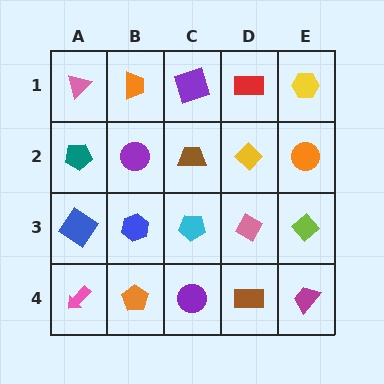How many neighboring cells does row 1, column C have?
3.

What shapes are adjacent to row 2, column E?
A yellow hexagon (row 1, column E), a lime diamond (row 3, column E), a yellow diamond (row 2, column D).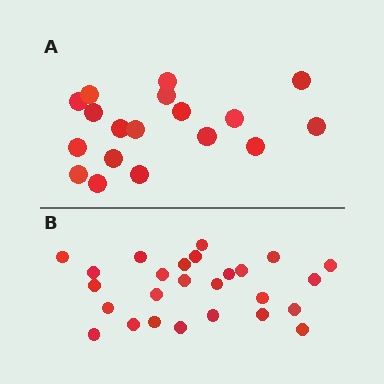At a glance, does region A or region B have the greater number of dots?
Region B (the bottom region) has more dots.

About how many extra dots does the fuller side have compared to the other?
Region B has roughly 8 or so more dots than region A.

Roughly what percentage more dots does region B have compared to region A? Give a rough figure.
About 45% more.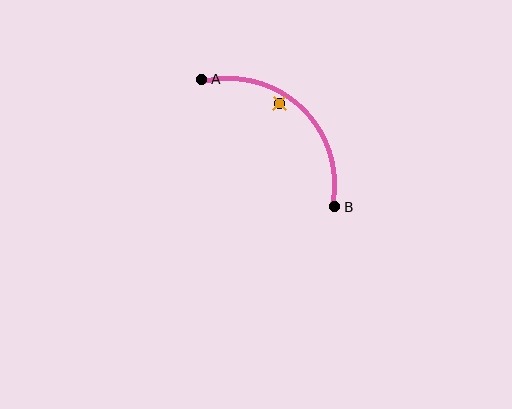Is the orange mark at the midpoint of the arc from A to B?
No — the orange mark does not lie on the arc at all. It sits slightly inside the curve.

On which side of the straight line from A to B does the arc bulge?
The arc bulges above and to the right of the straight line connecting A and B.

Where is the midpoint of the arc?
The arc midpoint is the point on the curve farthest from the straight line joining A and B. It sits above and to the right of that line.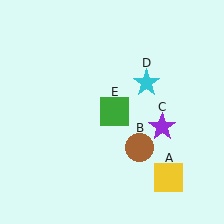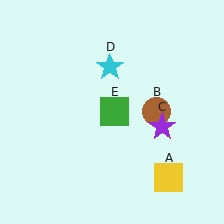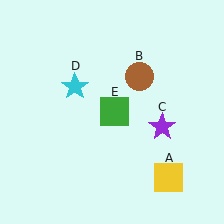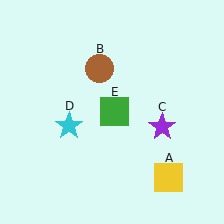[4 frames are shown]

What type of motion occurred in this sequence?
The brown circle (object B), cyan star (object D) rotated counterclockwise around the center of the scene.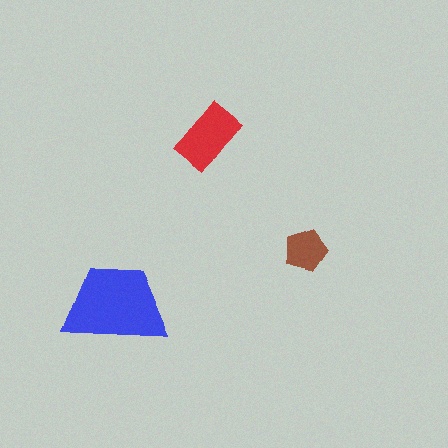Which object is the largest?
The blue trapezoid.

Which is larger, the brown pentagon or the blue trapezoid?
The blue trapezoid.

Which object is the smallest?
The brown pentagon.